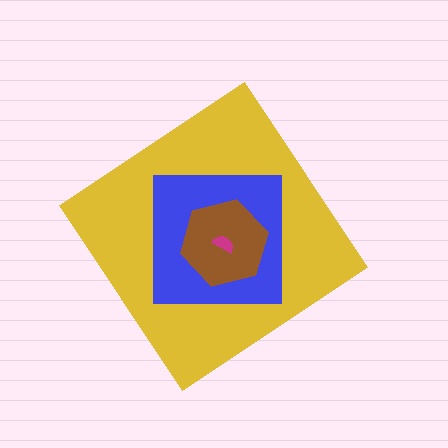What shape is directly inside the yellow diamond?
The blue square.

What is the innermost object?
The magenta semicircle.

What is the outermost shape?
The yellow diamond.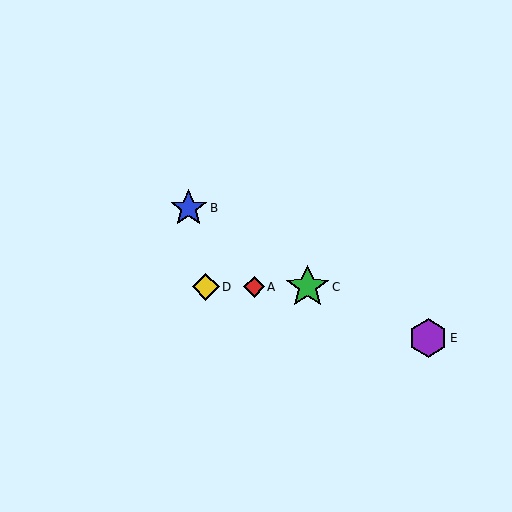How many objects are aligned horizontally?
3 objects (A, C, D) are aligned horizontally.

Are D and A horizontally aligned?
Yes, both are at y≈287.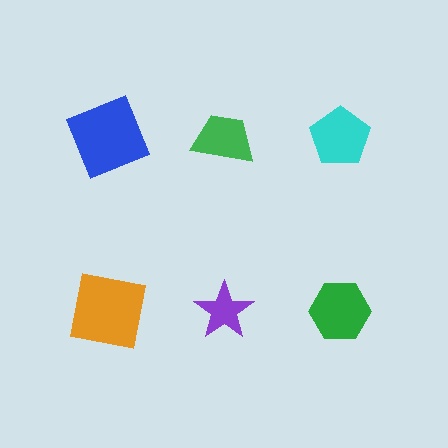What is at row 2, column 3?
A green hexagon.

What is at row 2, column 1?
An orange square.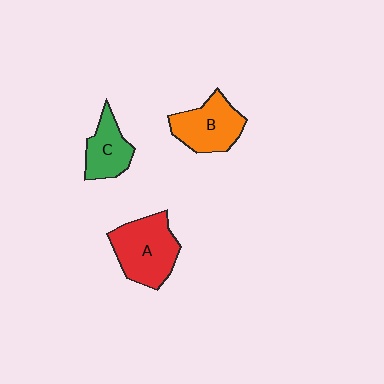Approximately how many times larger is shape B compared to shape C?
Approximately 1.3 times.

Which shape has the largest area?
Shape A (red).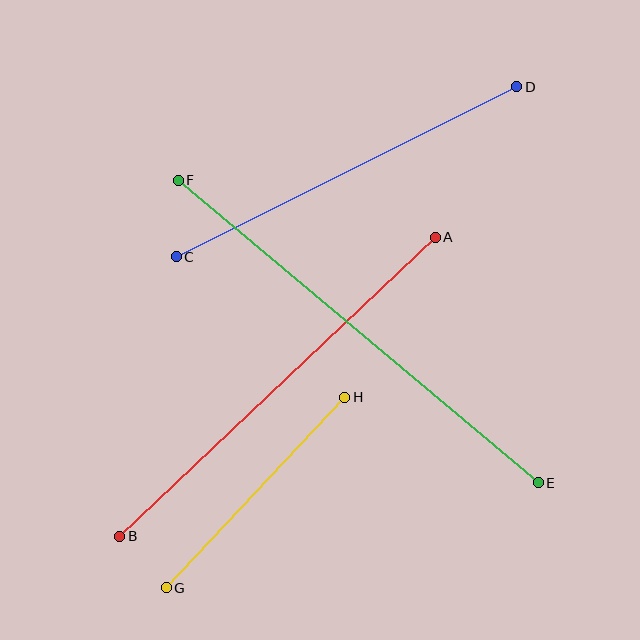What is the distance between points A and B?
The distance is approximately 434 pixels.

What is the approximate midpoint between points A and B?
The midpoint is at approximately (277, 387) pixels.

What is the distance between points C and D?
The distance is approximately 380 pixels.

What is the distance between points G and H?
The distance is approximately 261 pixels.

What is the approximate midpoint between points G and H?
The midpoint is at approximately (256, 493) pixels.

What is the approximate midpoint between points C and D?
The midpoint is at approximately (346, 172) pixels.